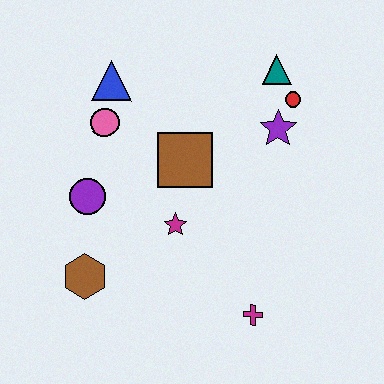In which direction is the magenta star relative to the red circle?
The magenta star is below the red circle.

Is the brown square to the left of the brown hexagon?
No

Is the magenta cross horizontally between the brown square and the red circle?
Yes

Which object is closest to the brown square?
The magenta star is closest to the brown square.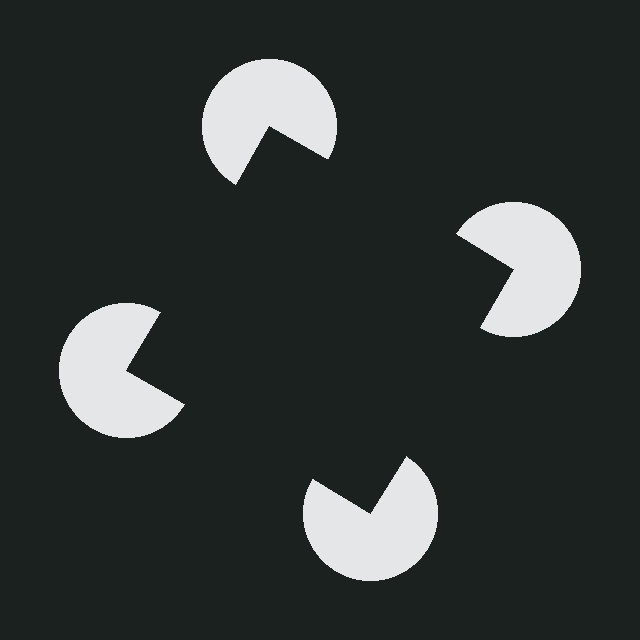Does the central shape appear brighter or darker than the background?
It typically appears slightly darker than the background, even though no actual brightness change is drawn.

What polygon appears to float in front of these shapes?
An illusory square — its edges are inferred from the aligned wedge cuts in the pac-man discs, not physically drawn.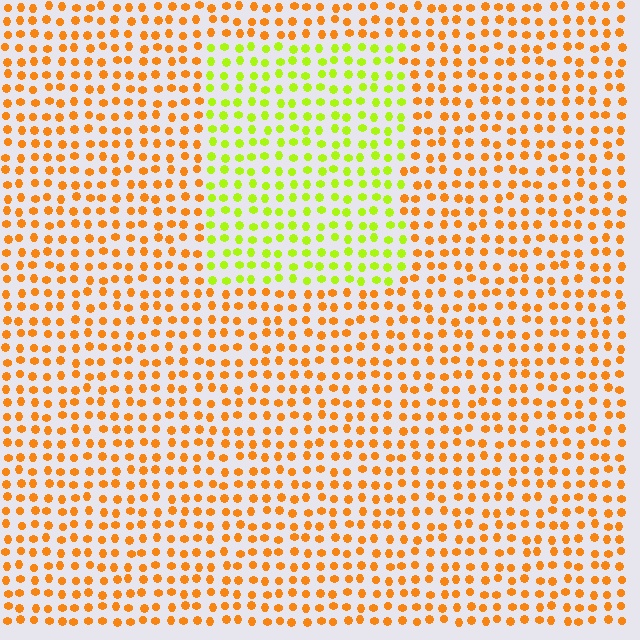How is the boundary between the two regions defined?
The boundary is defined purely by a slight shift in hue (about 51 degrees). Spacing, size, and orientation are identical on both sides.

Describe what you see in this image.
The image is filled with small orange elements in a uniform arrangement. A rectangle-shaped region is visible where the elements are tinted to a slightly different hue, forming a subtle color boundary.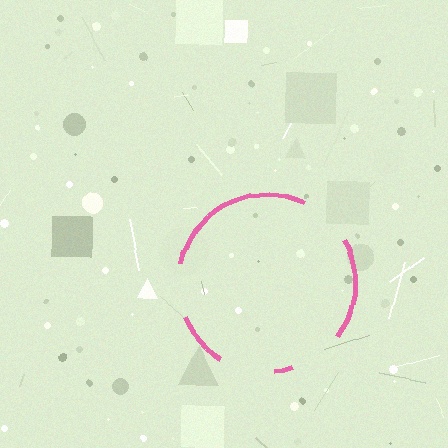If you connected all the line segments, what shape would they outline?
They would outline a circle.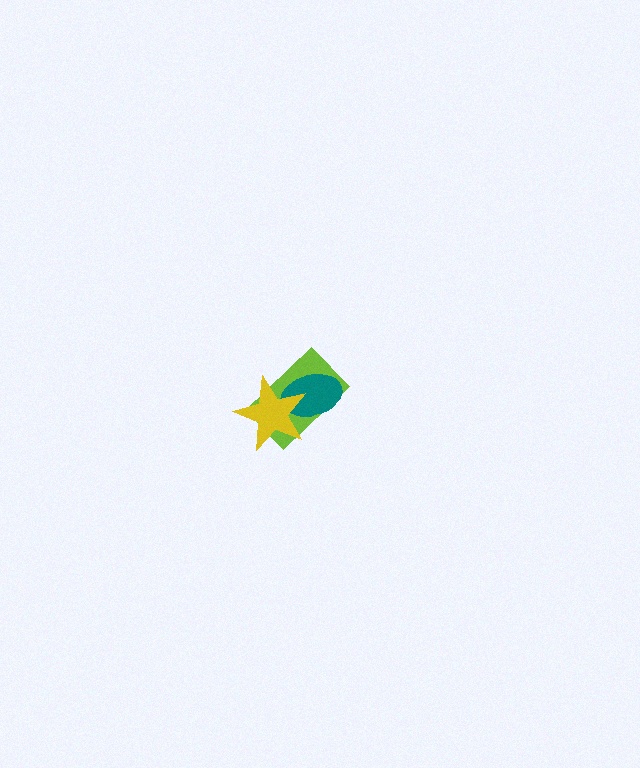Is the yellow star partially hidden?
No, no other shape covers it.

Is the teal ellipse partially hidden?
Yes, it is partially covered by another shape.